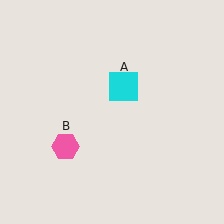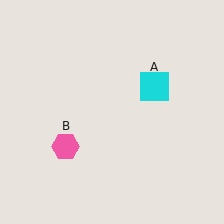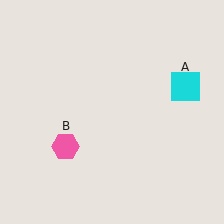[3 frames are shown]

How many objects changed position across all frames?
1 object changed position: cyan square (object A).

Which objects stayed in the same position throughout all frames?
Pink hexagon (object B) remained stationary.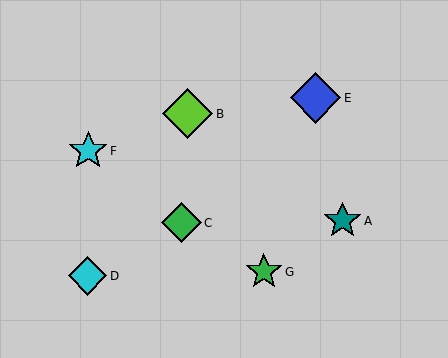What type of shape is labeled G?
Shape G is a green star.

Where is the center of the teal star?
The center of the teal star is at (343, 221).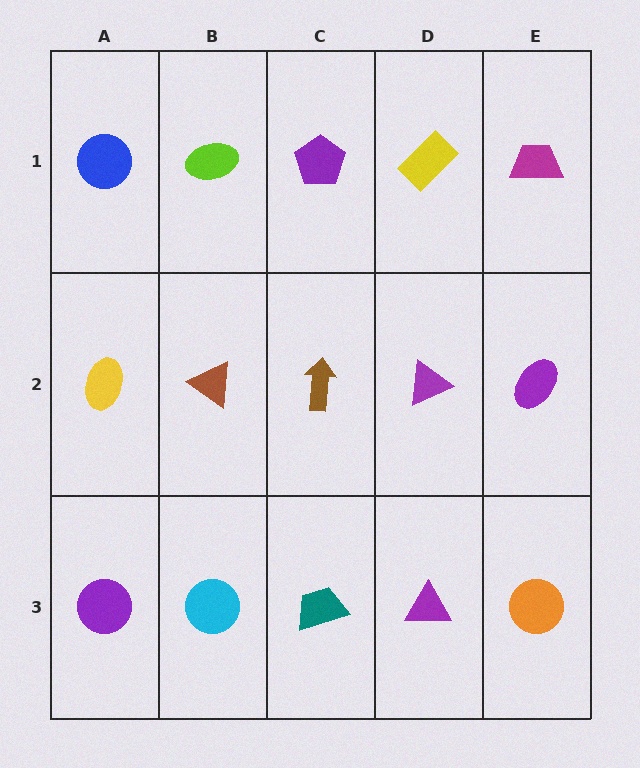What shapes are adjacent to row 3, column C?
A brown arrow (row 2, column C), a cyan circle (row 3, column B), a purple triangle (row 3, column D).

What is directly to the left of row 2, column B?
A yellow ellipse.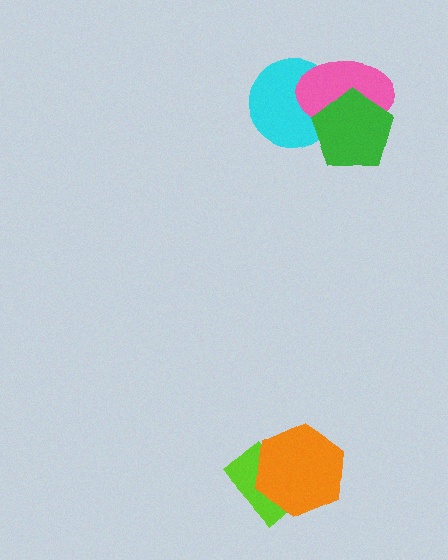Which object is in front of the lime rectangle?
The orange hexagon is in front of the lime rectangle.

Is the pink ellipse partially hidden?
Yes, it is partially covered by another shape.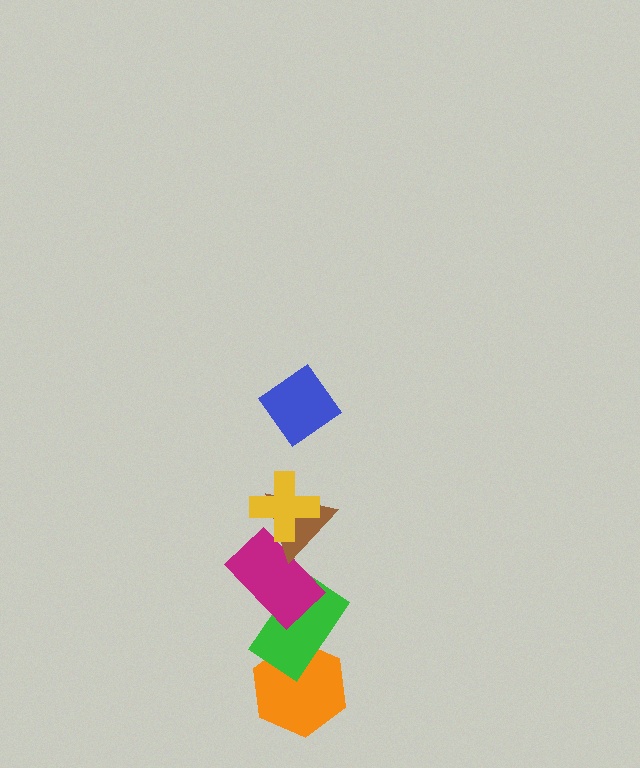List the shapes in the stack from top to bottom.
From top to bottom: the blue diamond, the yellow cross, the brown triangle, the magenta rectangle, the green rectangle, the orange hexagon.